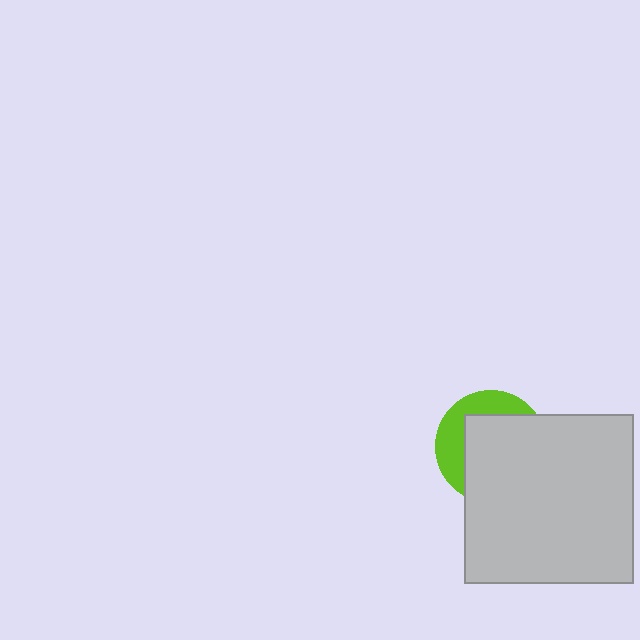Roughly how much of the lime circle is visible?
A small part of it is visible (roughly 33%).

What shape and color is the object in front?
The object in front is a light gray square.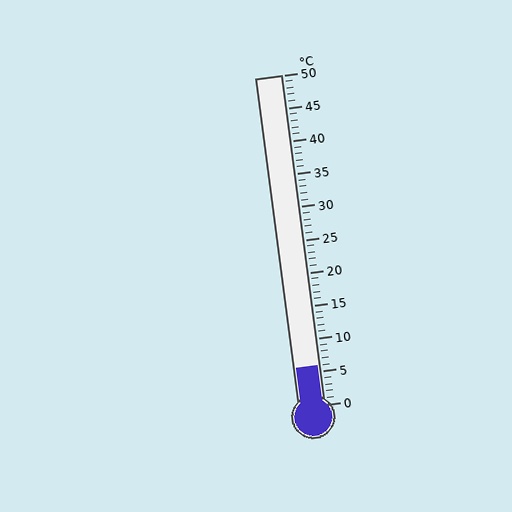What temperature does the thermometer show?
The thermometer shows approximately 6°C.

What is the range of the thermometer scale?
The thermometer scale ranges from 0°C to 50°C.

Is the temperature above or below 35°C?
The temperature is below 35°C.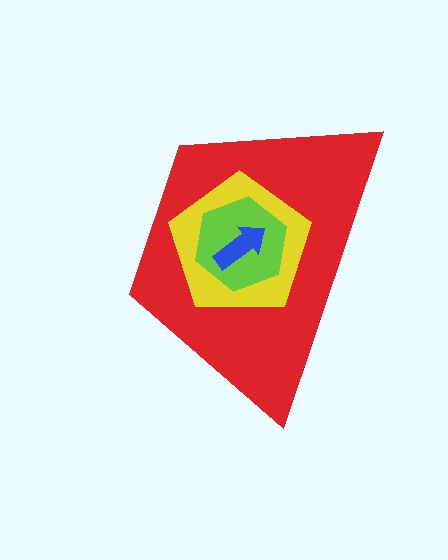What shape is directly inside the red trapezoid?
The yellow pentagon.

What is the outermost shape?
The red trapezoid.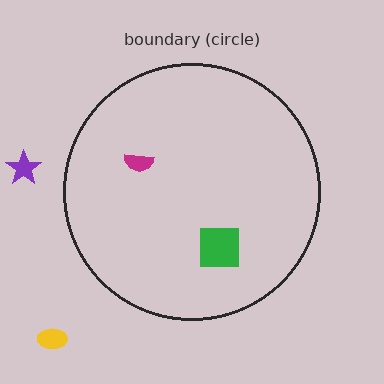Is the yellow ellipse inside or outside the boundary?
Outside.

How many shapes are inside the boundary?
2 inside, 2 outside.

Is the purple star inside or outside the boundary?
Outside.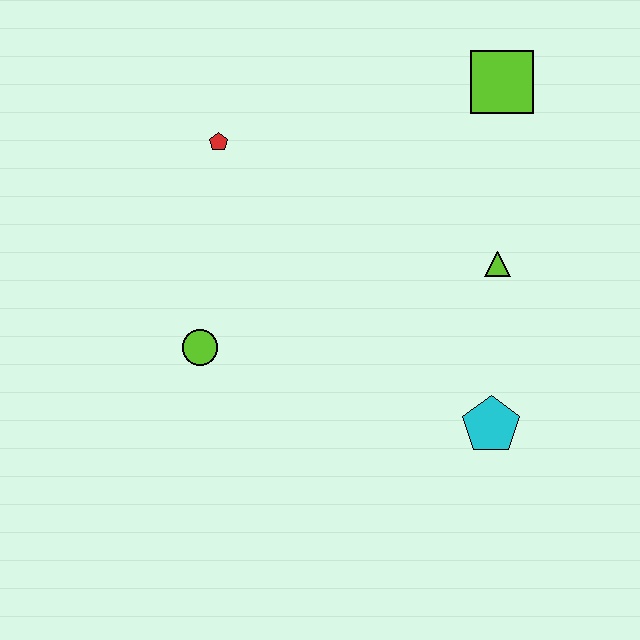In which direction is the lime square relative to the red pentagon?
The lime square is to the right of the red pentagon.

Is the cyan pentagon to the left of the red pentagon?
No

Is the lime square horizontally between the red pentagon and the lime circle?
No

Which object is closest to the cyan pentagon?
The lime triangle is closest to the cyan pentagon.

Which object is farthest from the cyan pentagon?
The red pentagon is farthest from the cyan pentagon.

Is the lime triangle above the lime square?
No